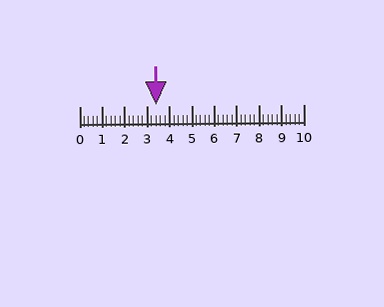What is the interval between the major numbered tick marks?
The major tick marks are spaced 1 units apart.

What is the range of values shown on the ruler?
The ruler shows values from 0 to 10.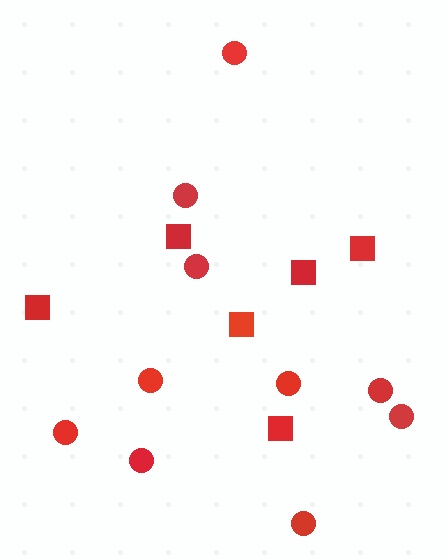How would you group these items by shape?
There are 2 groups: one group of squares (6) and one group of circles (10).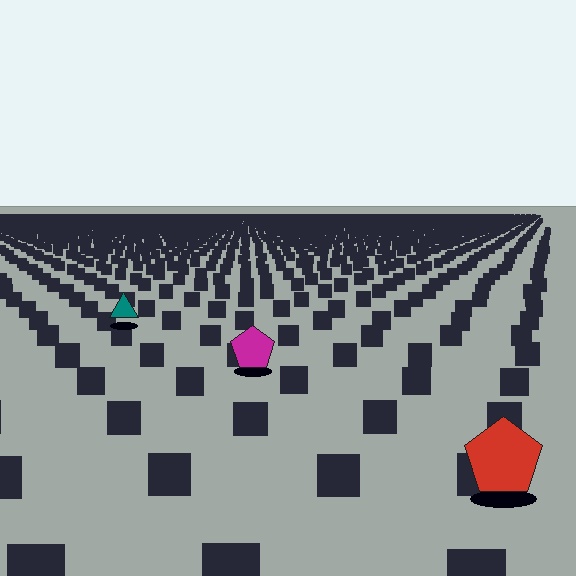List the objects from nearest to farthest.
From nearest to farthest: the red pentagon, the magenta pentagon, the teal triangle.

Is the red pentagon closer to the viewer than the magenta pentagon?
Yes. The red pentagon is closer — you can tell from the texture gradient: the ground texture is coarser near it.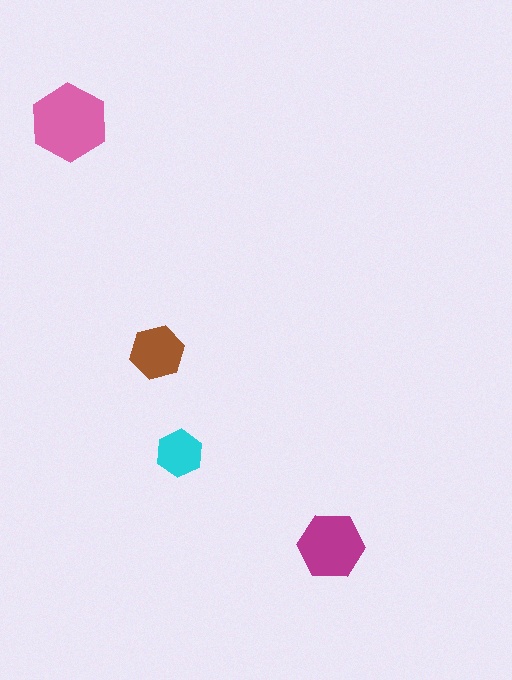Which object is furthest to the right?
The magenta hexagon is rightmost.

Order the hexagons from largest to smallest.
the pink one, the magenta one, the brown one, the cyan one.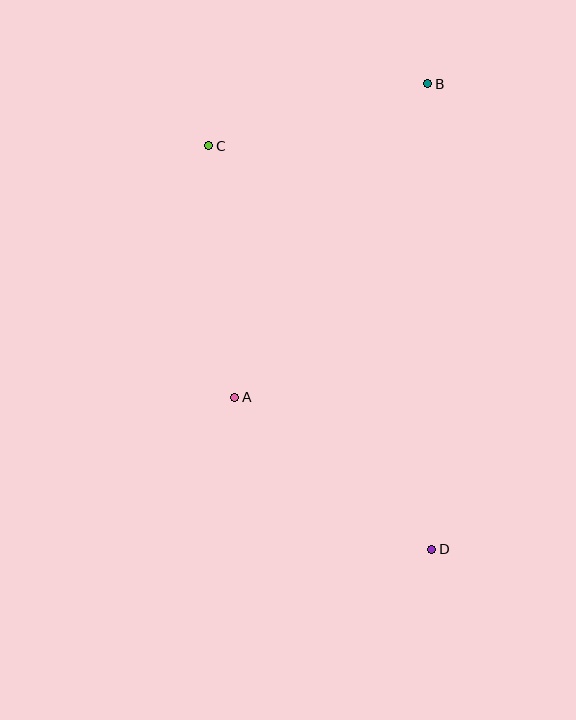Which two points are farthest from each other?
Points B and D are farthest from each other.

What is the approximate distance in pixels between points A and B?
The distance between A and B is approximately 368 pixels.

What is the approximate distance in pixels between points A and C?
The distance between A and C is approximately 253 pixels.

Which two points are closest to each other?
Points B and C are closest to each other.